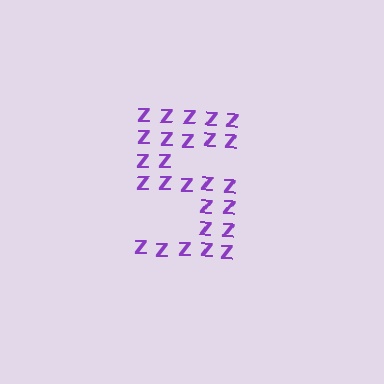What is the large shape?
The large shape is the digit 5.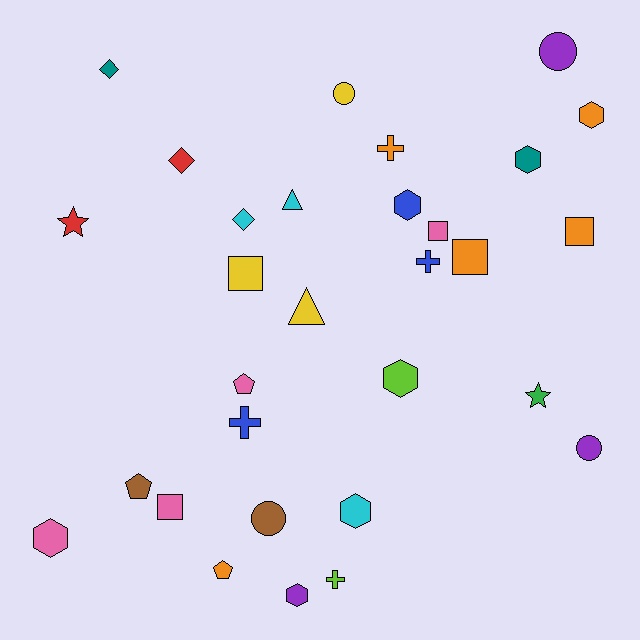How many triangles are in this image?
There are 2 triangles.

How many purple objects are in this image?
There are 3 purple objects.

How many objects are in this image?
There are 30 objects.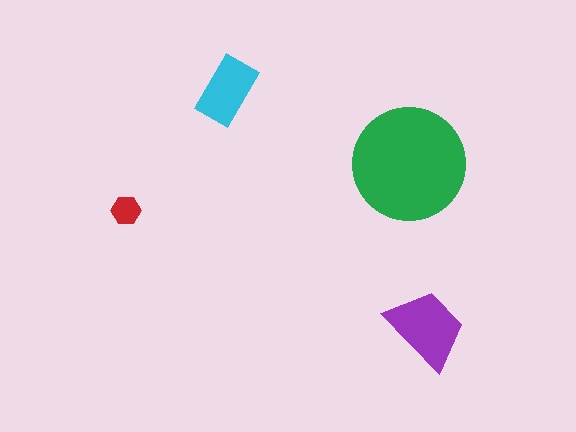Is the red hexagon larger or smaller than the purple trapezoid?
Smaller.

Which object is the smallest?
The red hexagon.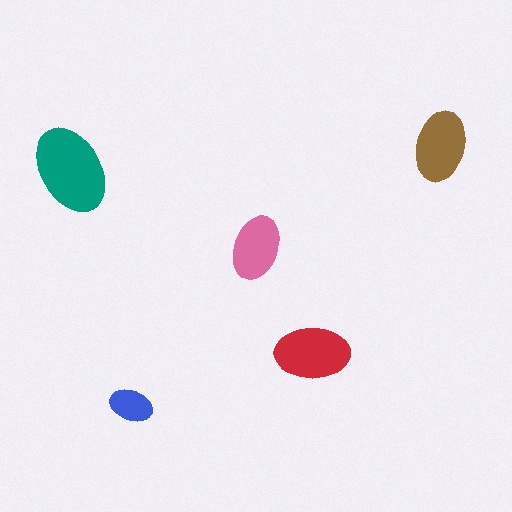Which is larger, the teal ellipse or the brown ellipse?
The teal one.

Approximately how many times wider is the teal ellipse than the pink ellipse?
About 1.5 times wider.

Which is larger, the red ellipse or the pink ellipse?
The red one.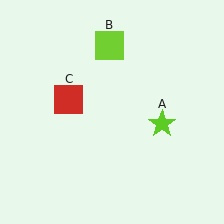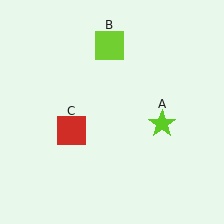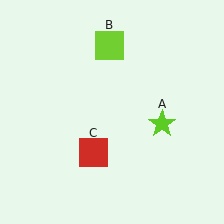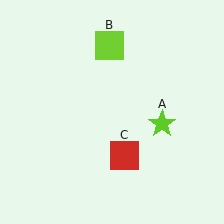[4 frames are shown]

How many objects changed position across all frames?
1 object changed position: red square (object C).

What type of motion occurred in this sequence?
The red square (object C) rotated counterclockwise around the center of the scene.